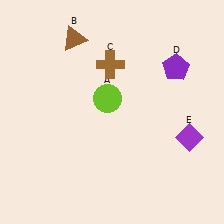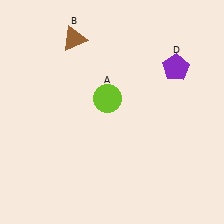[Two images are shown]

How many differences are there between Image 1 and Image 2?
There are 2 differences between the two images.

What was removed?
The brown cross (C), the purple diamond (E) were removed in Image 2.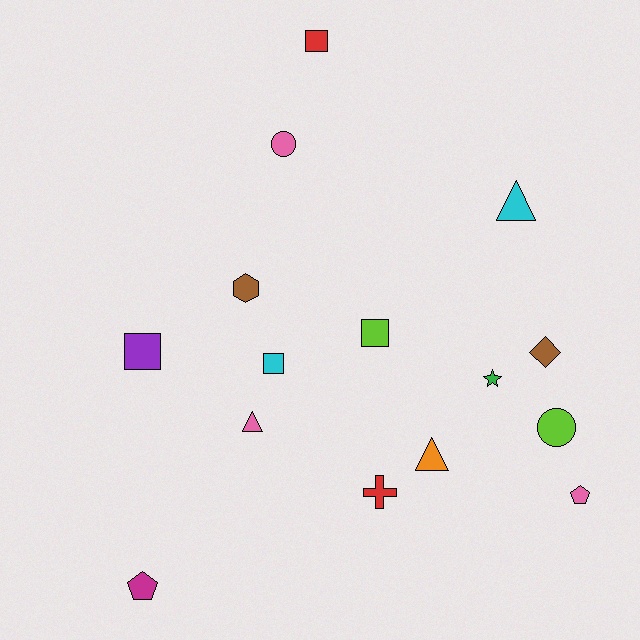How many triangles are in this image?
There are 3 triangles.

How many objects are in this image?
There are 15 objects.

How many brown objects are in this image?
There are 2 brown objects.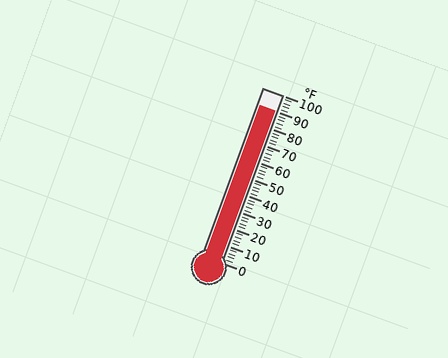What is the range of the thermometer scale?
The thermometer scale ranges from 0°F to 100°F.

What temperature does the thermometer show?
The thermometer shows approximately 90°F.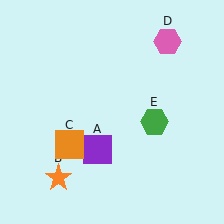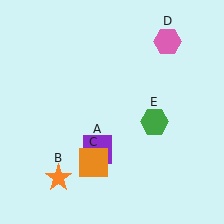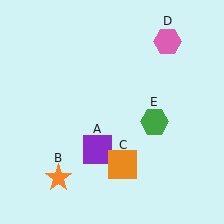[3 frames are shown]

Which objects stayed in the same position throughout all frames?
Purple square (object A) and orange star (object B) and pink hexagon (object D) and green hexagon (object E) remained stationary.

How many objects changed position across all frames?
1 object changed position: orange square (object C).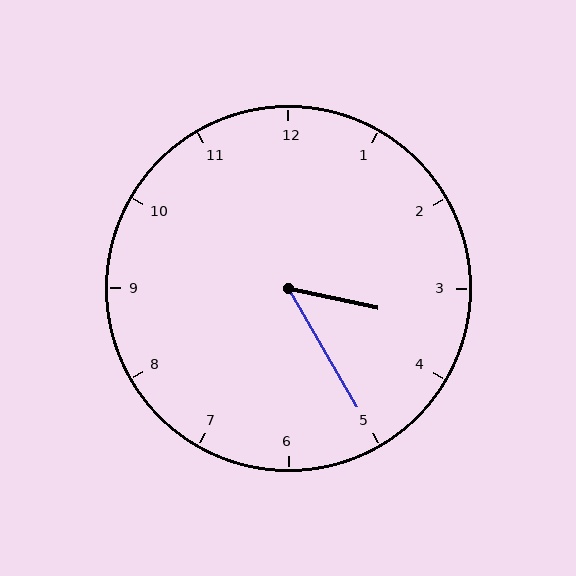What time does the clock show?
3:25.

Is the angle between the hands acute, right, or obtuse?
It is acute.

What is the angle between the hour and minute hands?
Approximately 48 degrees.